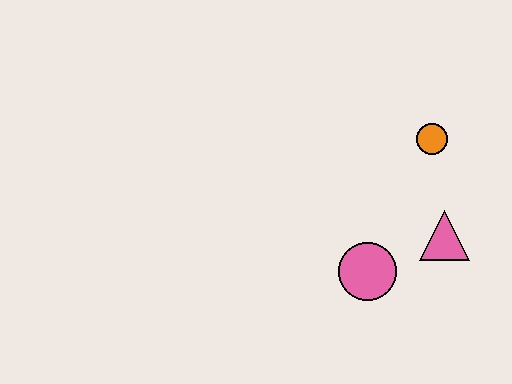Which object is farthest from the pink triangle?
The orange circle is farthest from the pink triangle.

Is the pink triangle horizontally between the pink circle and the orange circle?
No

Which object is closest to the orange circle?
The pink triangle is closest to the orange circle.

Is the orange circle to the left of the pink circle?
No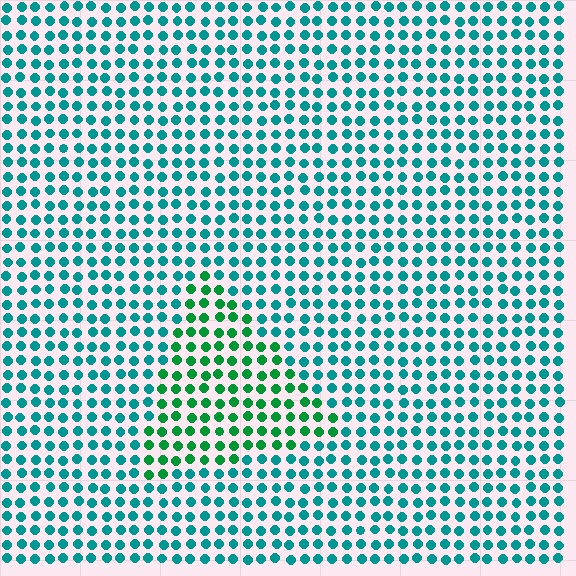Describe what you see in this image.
The image is filled with small teal elements in a uniform arrangement. A triangle-shaped region is visible where the elements are tinted to a slightly different hue, forming a subtle color boundary.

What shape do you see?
I see a triangle.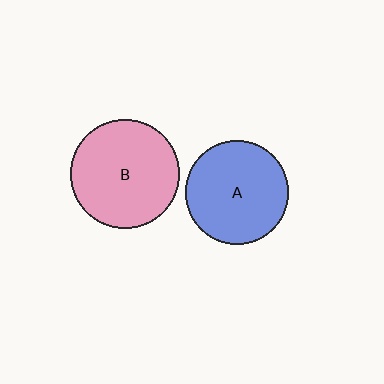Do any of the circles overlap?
No, none of the circles overlap.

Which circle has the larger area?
Circle B (pink).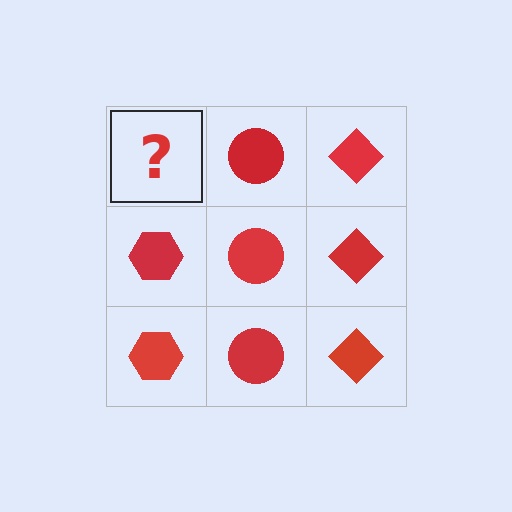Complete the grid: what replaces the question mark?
The question mark should be replaced with a red hexagon.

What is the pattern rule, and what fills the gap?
The rule is that each column has a consistent shape. The gap should be filled with a red hexagon.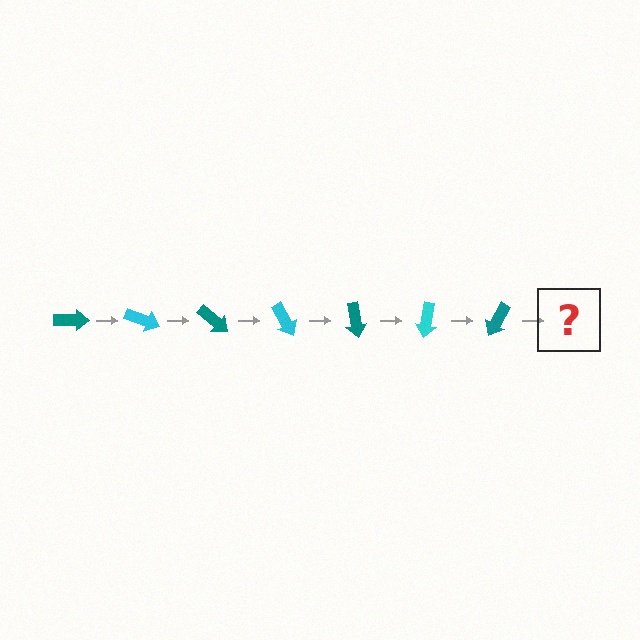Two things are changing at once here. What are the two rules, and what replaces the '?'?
The two rules are that it rotates 20 degrees each step and the color cycles through teal and cyan. The '?' should be a cyan arrow, rotated 140 degrees from the start.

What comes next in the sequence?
The next element should be a cyan arrow, rotated 140 degrees from the start.